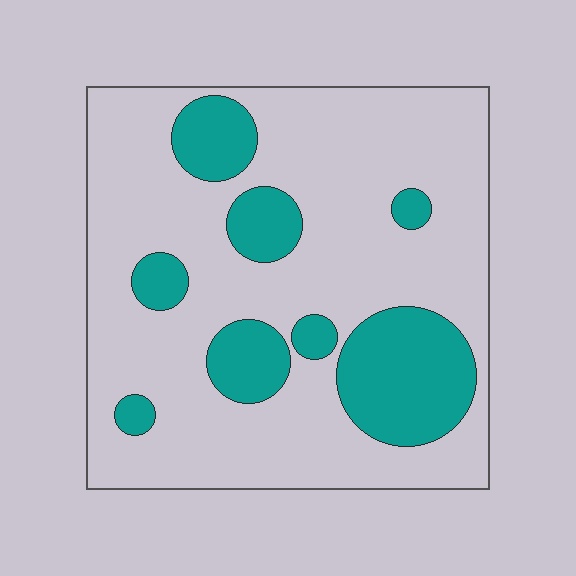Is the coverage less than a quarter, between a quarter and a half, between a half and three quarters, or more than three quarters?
Less than a quarter.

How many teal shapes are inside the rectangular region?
8.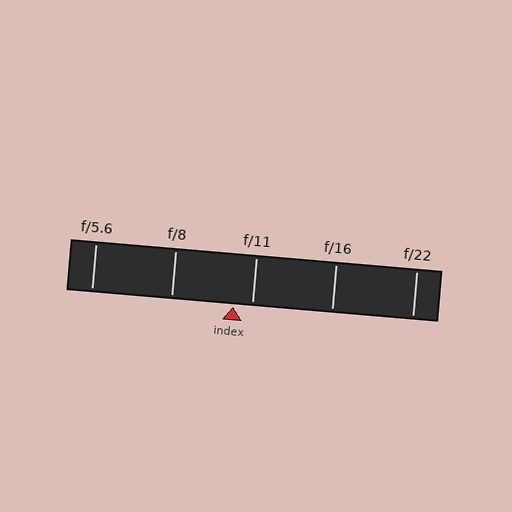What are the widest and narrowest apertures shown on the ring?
The widest aperture shown is f/5.6 and the narrowest is f/22.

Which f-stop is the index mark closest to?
The index mark is closest to f/11.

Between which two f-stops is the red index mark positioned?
The index mark is between f/8 and f/11.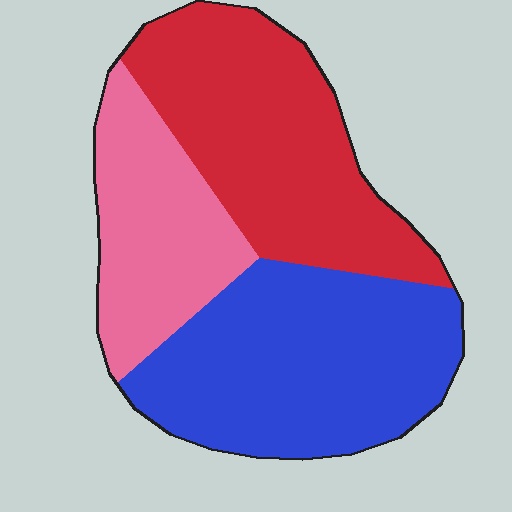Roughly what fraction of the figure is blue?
Blue takes up between a quarter and a half of the figure.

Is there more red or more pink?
Red.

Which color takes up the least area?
Pink, at roughly 25%.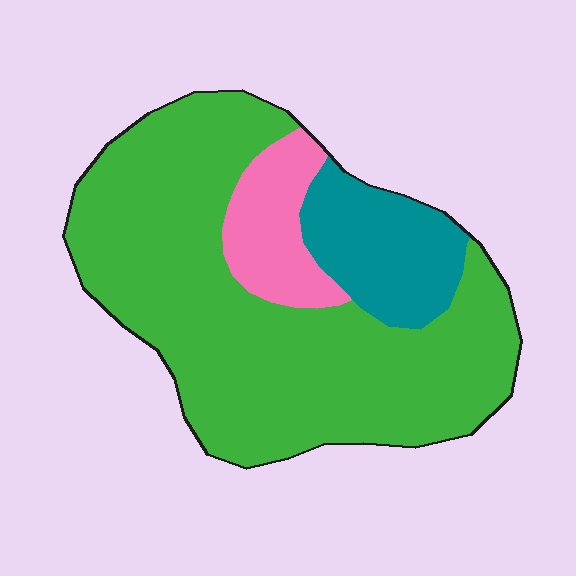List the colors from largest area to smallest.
From largest to smallest: green, teal, pink.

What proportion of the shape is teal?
Teal takes up about one sixth (1/6) of the shape.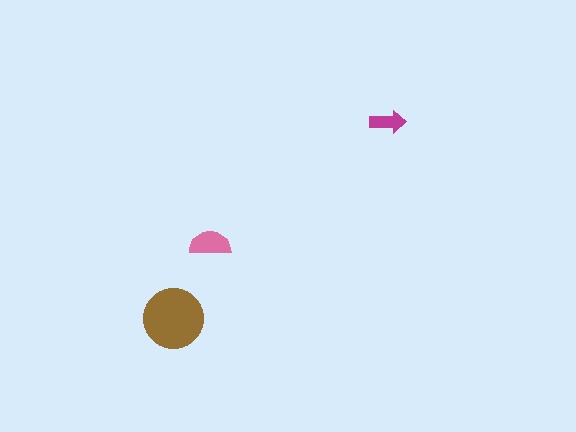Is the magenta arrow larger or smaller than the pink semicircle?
Smaller.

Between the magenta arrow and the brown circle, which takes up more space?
The brown circle.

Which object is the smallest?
The magenta arrow.